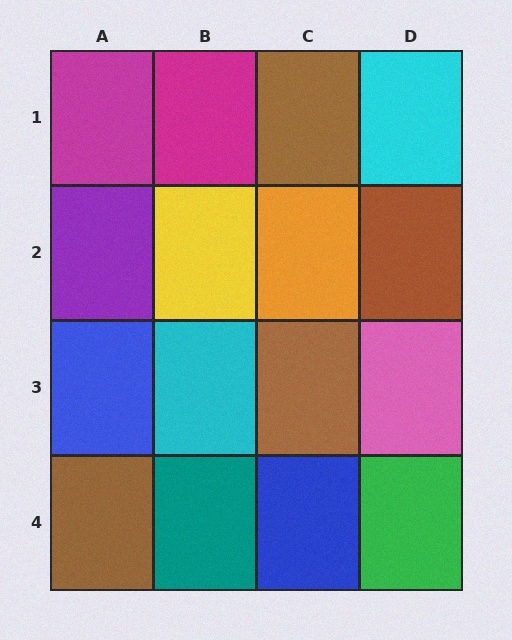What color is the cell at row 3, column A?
Blue.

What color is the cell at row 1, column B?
Magenta.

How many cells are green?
1 cell is green.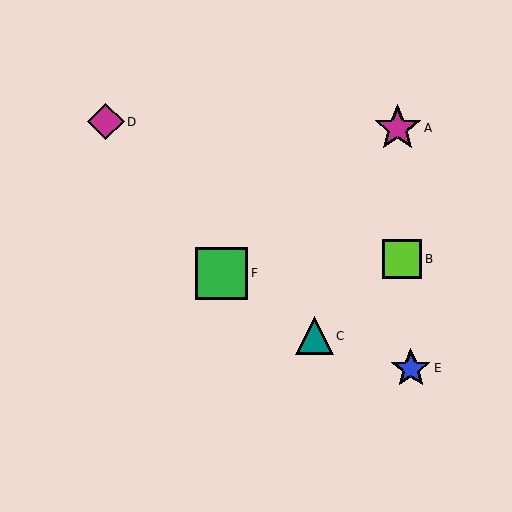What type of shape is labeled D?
Shape D is a magenta diamond.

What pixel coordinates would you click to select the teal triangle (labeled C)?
Click at (314, 336) to select the teal triangle C.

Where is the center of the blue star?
The center of the blue star is at (411, 368).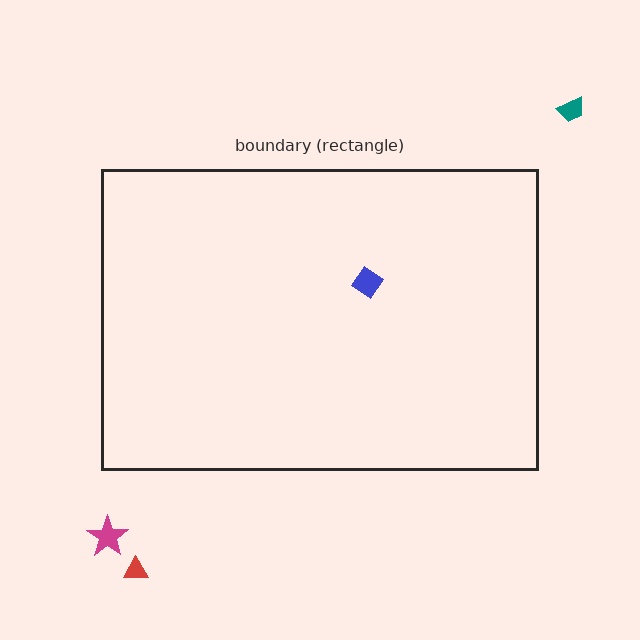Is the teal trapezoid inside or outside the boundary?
Outside.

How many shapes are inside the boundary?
1 inside, 3 outside.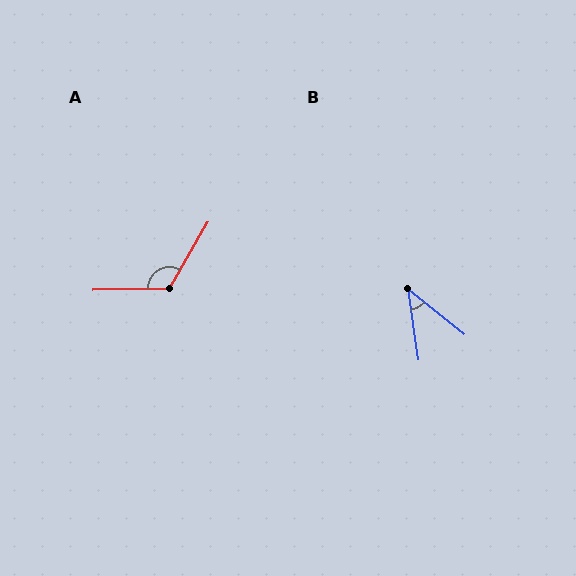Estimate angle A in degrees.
Approximately 122 degrees.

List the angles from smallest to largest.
B (42°), A (122°).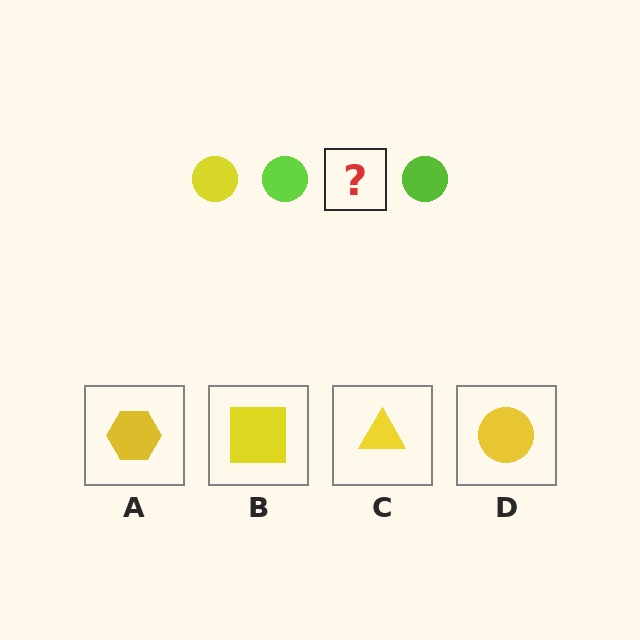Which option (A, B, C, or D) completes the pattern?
D.